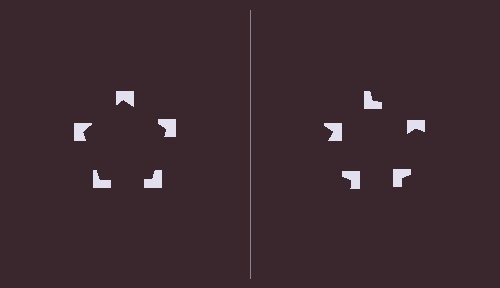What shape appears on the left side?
An illusory pentagon.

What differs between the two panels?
The notched squares are positioned identically on both sides; only the wedge orientations differ. On the left they align to a pentagon; on the right they are misaligned.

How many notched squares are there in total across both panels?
10 — 5 on each side.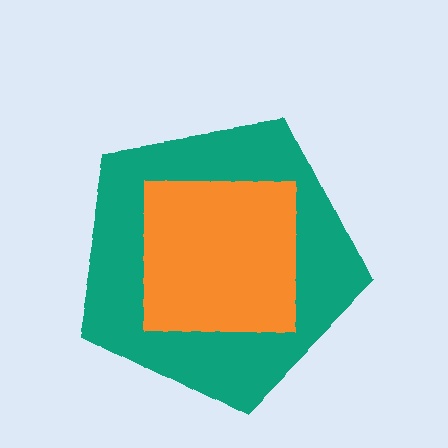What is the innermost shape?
The orange square.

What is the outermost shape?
The teal pentagon.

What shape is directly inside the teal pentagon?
The orange square.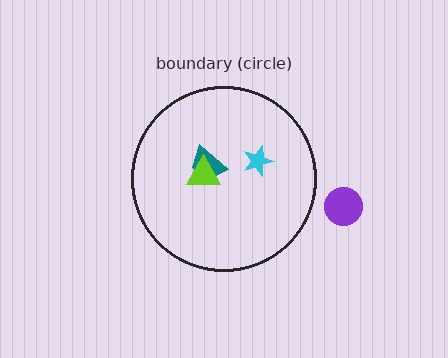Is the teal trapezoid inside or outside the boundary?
Inside.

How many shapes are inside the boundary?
3 inside, 1 outside.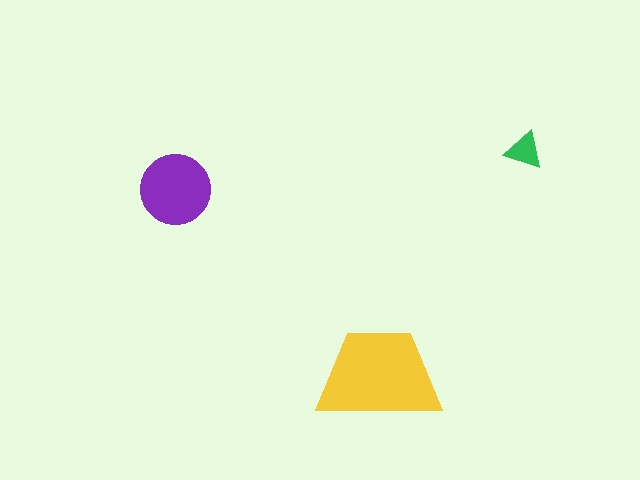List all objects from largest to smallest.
The yellow trapezoid, the purple circle, the green triangle.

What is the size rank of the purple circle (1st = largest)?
2nd.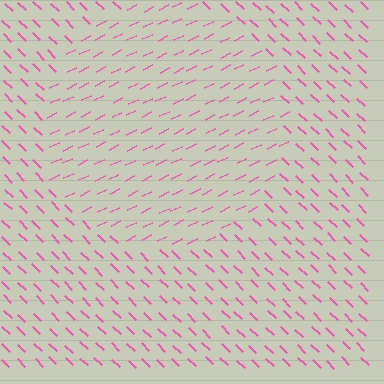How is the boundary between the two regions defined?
The boundary is defined purely by a change in line orientation (approximately 70 degrees difference). All lines are the same color and thickness.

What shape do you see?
I see a circle.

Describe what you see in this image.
The image is filled with small pink line segments. A circle region in the image has lines oriented differently from the surrounding lines, creating a visible texture boundary.